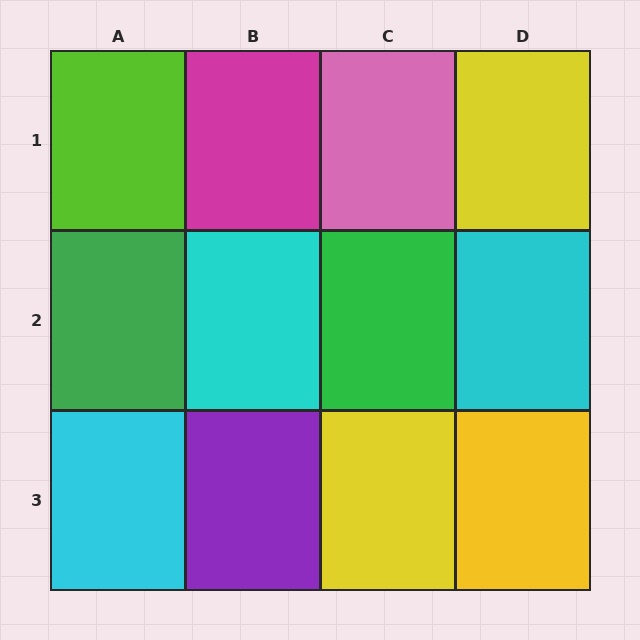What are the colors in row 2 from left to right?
Green, cyan, green, cyan.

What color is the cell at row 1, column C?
Pink.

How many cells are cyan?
3 cells are cyan.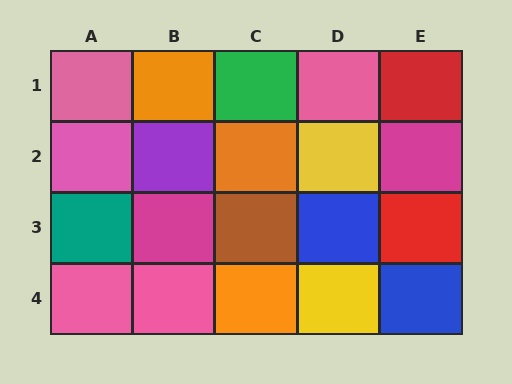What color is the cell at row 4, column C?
Orange.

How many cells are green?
1 cell is green.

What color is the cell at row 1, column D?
Pink.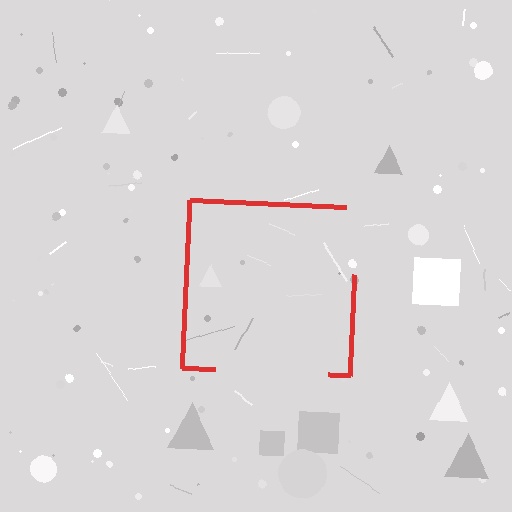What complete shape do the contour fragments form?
The contour fragments form a square.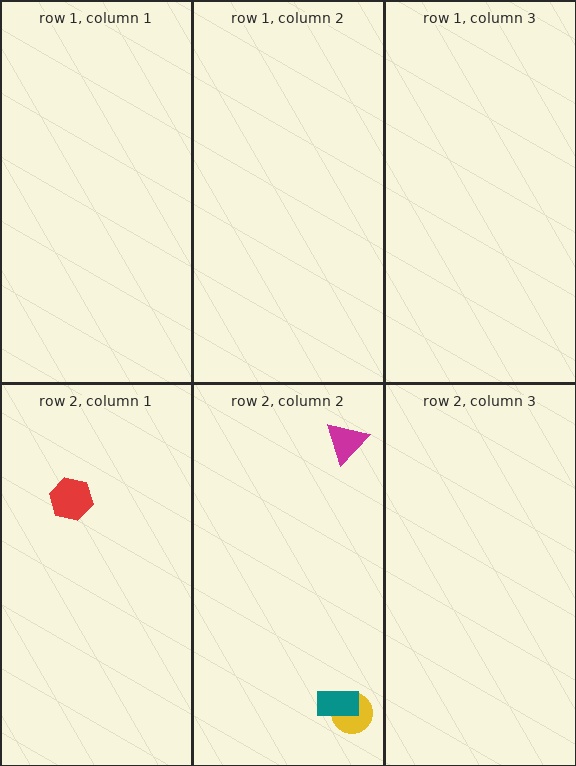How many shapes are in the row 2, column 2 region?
3.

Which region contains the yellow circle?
The row 2, column 2 region.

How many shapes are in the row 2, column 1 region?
1.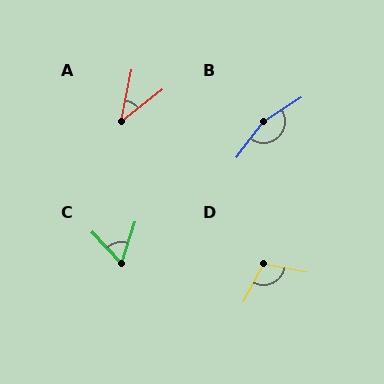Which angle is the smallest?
A, at approximately 40 degrees.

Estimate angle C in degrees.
Approximately 61 degrees.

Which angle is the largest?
B, at approximately 159 degrees.